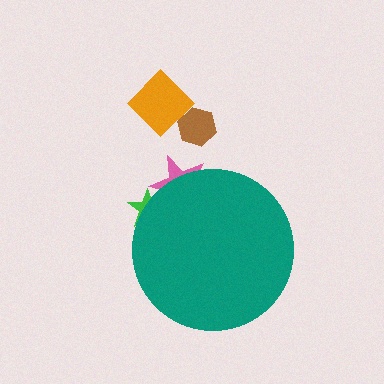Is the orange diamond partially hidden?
No, the orange diamond is fully visible.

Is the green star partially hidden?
Yes, the green star is partially hidden behind the teal circle.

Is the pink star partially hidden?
Yes, the pink star is partially hidden behind the teal circle.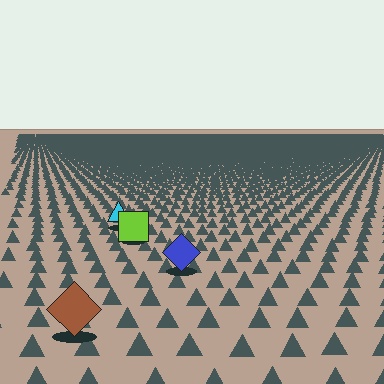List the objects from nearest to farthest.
From nearest to farthest: the brown diamond, the blue diamond, the lime square, the cyan triangle.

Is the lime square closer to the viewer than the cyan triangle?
Yes. The lime square is closer — you can tell from the texture gradient: the ground texture is coarser near it.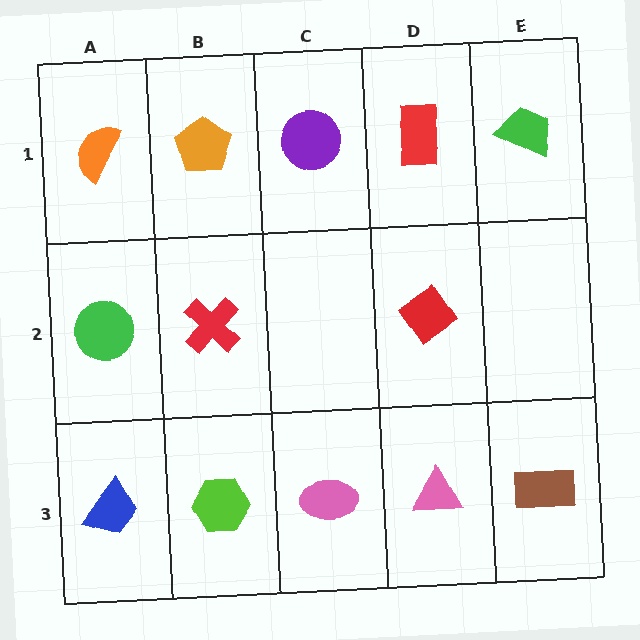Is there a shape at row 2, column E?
No, that cell is empty.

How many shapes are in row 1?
5 shapes.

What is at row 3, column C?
A pink ellipse.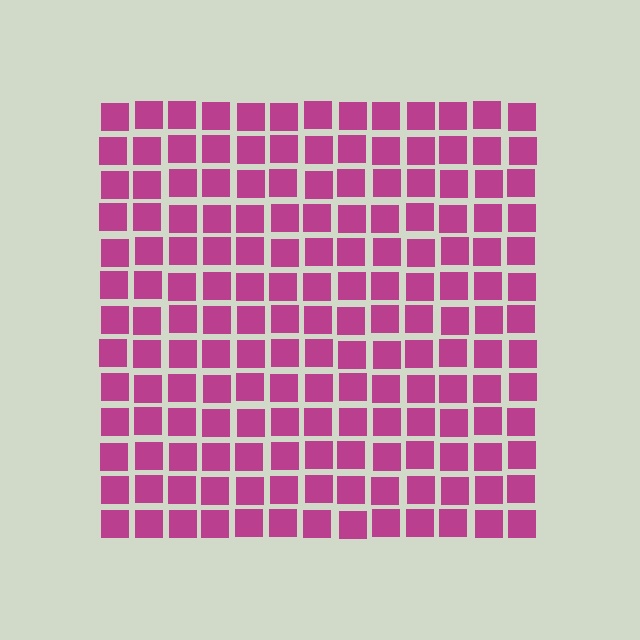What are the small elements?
The small elements are squares.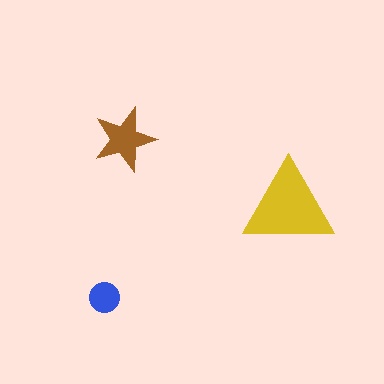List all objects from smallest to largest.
The blue circle, the brown star, the yellow triangle.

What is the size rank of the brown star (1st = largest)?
2nd.